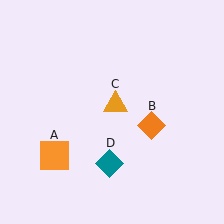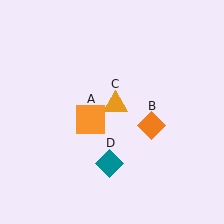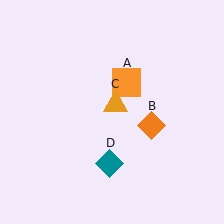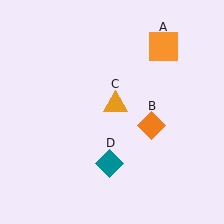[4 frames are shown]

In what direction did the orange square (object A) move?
The orange square (object A) moved up and to the right.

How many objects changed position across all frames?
1 object changed position: orange square (object A).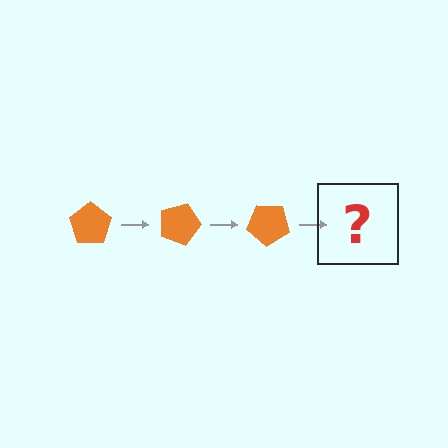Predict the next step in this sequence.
The next step is an orange pentagon rotated 60 degrees.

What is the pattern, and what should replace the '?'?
The pattern is that the pentagon rotates 20 degrees each step. The '?' should be an orange pentagon rotated 60 degrees.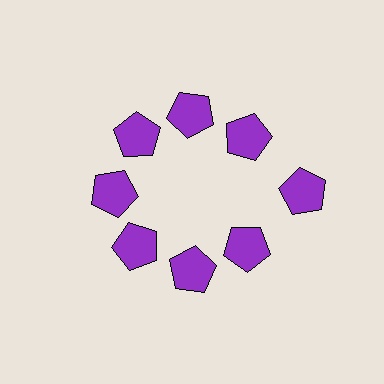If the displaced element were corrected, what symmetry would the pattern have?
It would have 8-fold rotational symmetry — the pattern would map onto itself every 45 degrees.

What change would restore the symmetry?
The symmetry would be restored by moving it inward, back onto the ring so that all 8 pentagons sit at equal angles and equal distance from the center.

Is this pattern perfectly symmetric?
No. The 8 purple pentagons are arranged in a ring, but one element near the 3 o'clock position is pushed outward from the center, breaking the 8-fold rotational symmetry.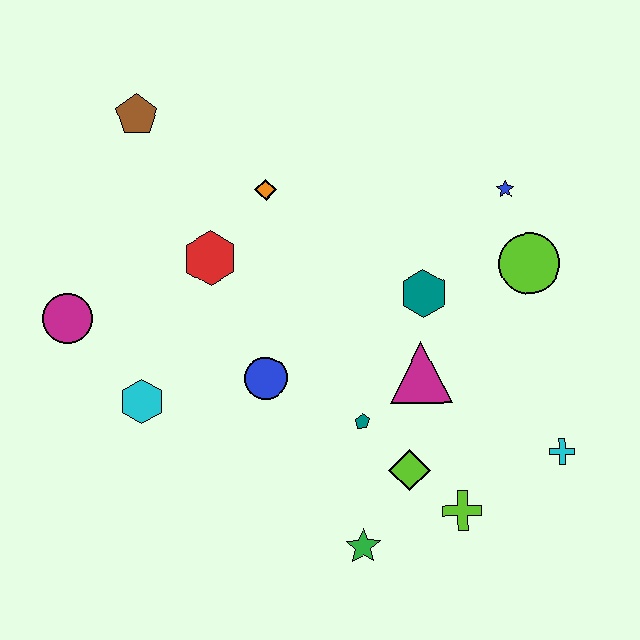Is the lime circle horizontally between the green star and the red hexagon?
No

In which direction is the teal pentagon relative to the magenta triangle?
The teal pentagon is to the left of the magenta triangle.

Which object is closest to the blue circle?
The teal pentagon is closest to the blue circle.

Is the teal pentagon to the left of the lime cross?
Yes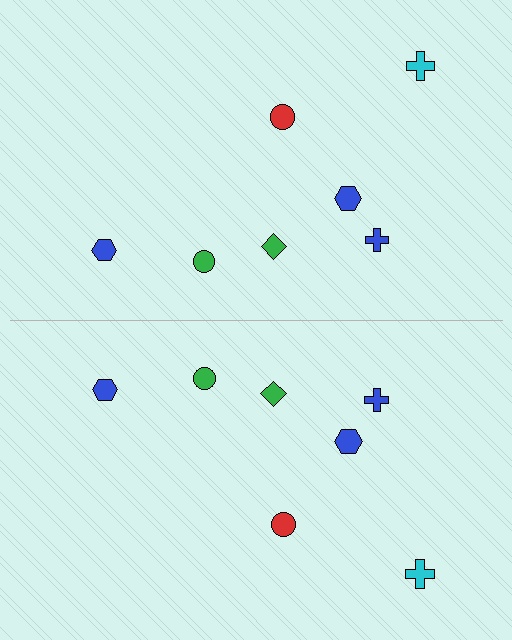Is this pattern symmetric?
Yes, this pattern has bilateral (reflection) symmetry.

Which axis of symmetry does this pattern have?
The pattern has a horizontal axis of symmetry running through the center of the image.